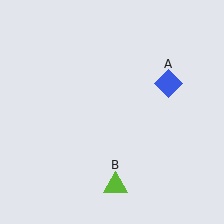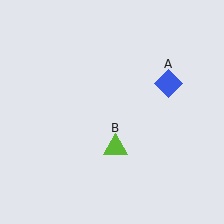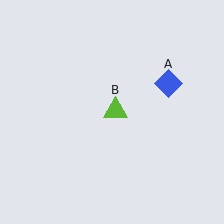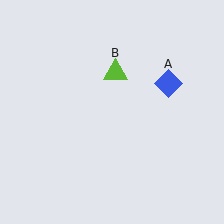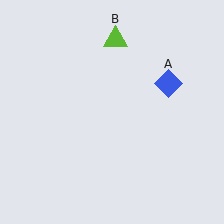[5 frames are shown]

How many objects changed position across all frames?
1 object changed position: lime triangle (object B).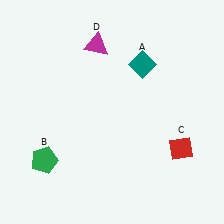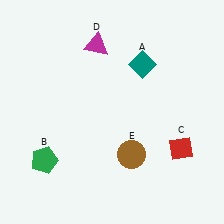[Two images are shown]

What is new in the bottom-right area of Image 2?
A brown circle (E) was added in the bottom-right area of Image 2.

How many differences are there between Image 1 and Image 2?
There is 1 difference between the two images.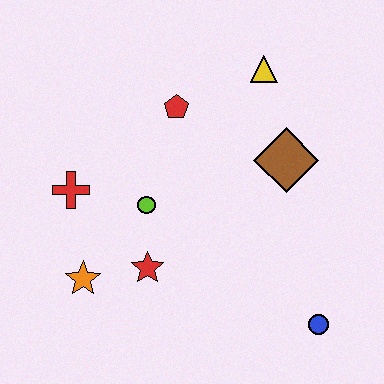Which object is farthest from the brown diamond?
The orange star is farthest from the brown diamond.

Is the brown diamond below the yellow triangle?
Yes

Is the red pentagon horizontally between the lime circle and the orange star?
No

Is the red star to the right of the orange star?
Yes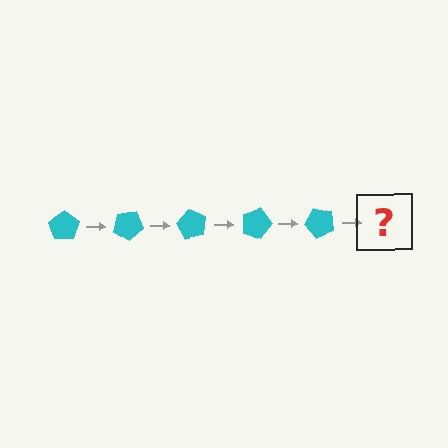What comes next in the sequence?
The next element should be a cyan pentagon rotated 150 degrees.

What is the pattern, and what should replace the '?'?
The pattern is that the pentagon rotates 30 degrees each step. The '?' should be a cyan pentagon rotated 150 degrees.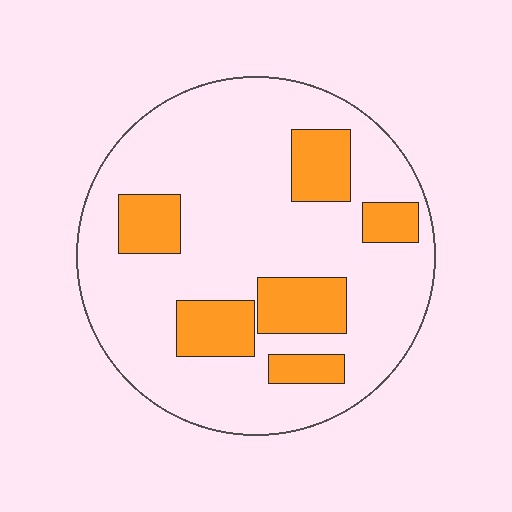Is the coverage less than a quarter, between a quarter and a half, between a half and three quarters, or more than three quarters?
Less than a quarter.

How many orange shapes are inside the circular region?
6.